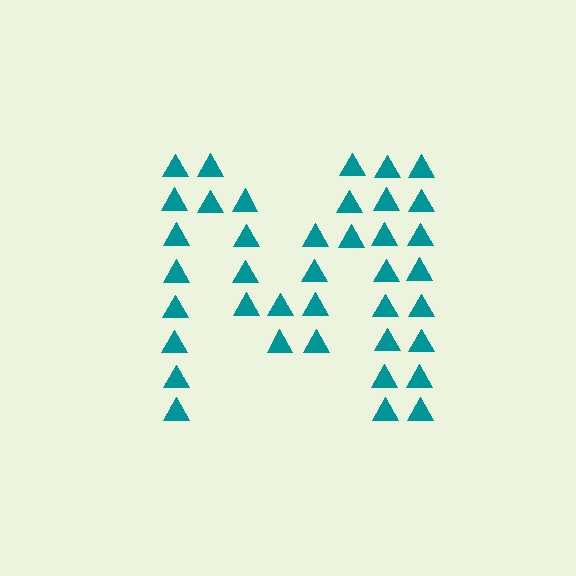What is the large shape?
The large shape is the letter M.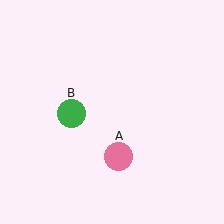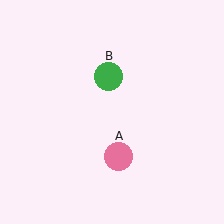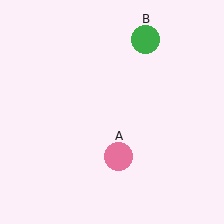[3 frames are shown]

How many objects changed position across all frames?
1 object changed position: green circle (object B).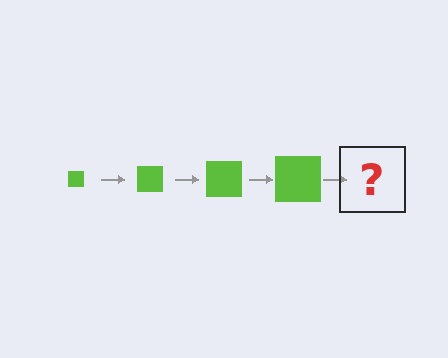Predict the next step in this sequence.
The next step is a lime square, larger than the previous one.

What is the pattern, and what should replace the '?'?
The pattern is that the square gets progressively larger each step. The '?' should be a lime square, larger than the previous one.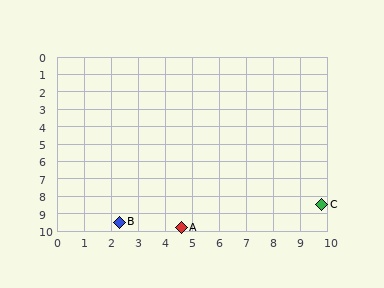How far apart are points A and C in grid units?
Points A and C are about 5.4 grid units apart.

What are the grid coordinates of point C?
Point C is at approximately (9.8, 8.5).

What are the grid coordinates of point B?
Point B is at approximately (2.3, 9.5).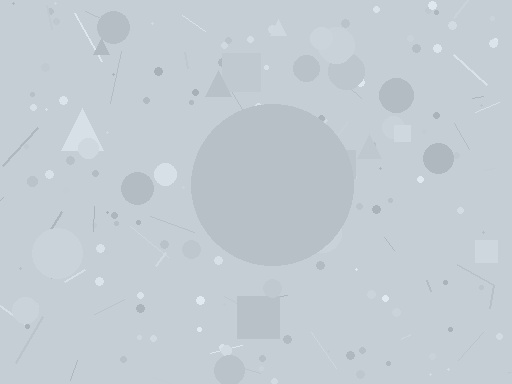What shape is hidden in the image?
A circle is hidden in the image.